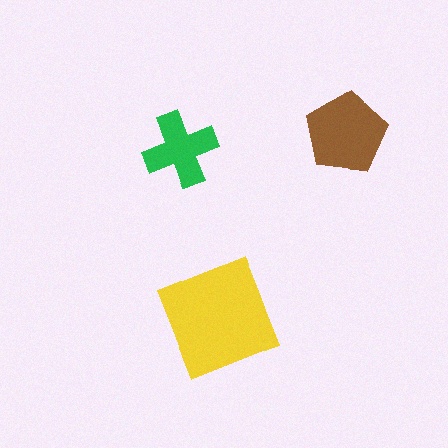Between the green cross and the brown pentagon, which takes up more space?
The brown pentagon.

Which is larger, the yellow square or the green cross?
The yellow square.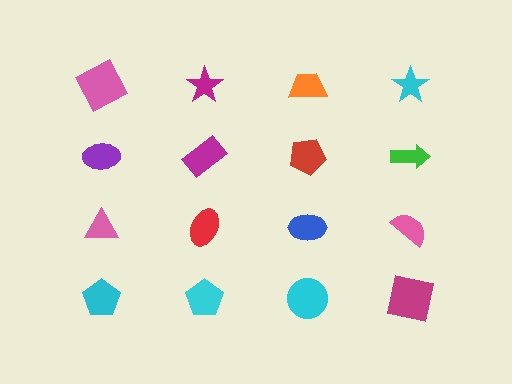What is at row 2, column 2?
A magenta rectangle.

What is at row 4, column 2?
A cyan pentagon.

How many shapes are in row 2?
4 shapes.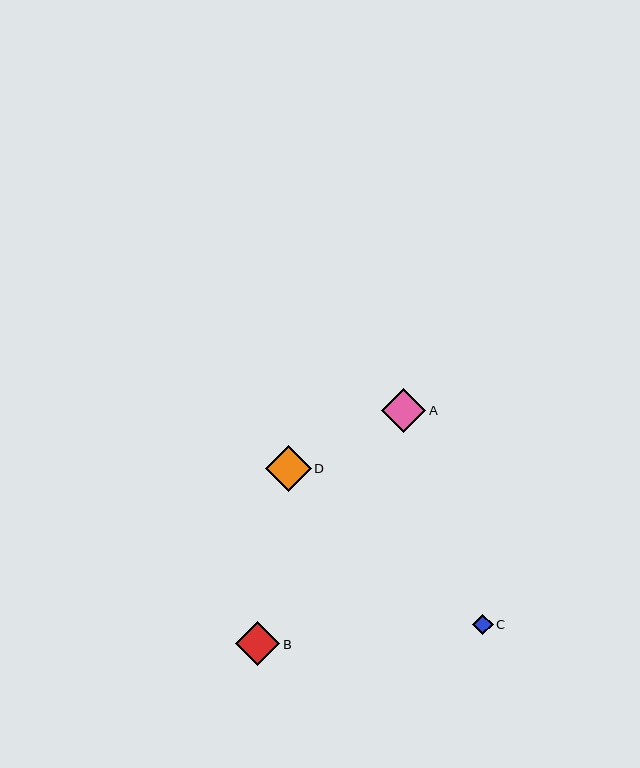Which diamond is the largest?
Diamond D is the largest with a size of approximately 46 pixels.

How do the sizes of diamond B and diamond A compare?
Diamond B and diamond A are approximately the same size.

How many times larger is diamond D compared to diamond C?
Diamond D is approximately 2.2 times the size of diamond C.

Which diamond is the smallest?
Diamond C is the smallest with a size of approximately 21 pixels.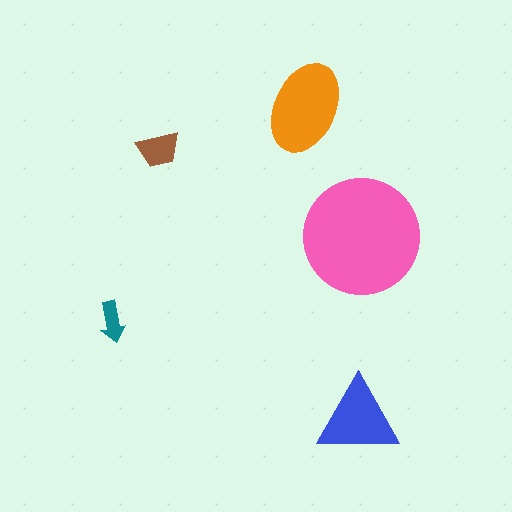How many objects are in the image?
There are 5 objects in the image.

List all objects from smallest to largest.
The teal arrow, the brown trapezoid, the blue triangle, the orange ellipse, the pink circle.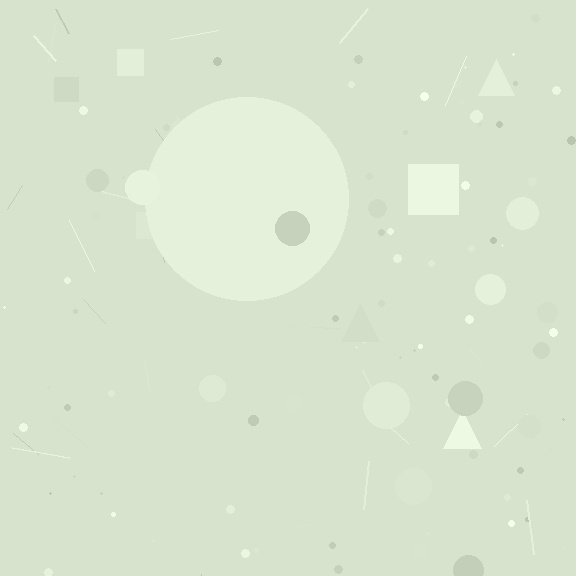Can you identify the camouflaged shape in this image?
The camouflaged shape is a circle.